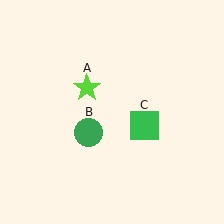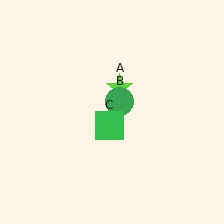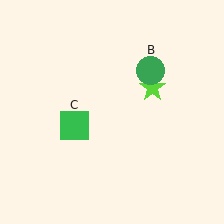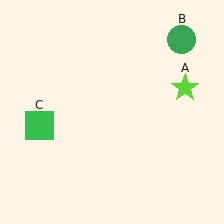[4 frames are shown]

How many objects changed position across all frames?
3 objects changed position: lime star (object A), green circle (object B), green square (object C).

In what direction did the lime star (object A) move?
The lime star (object A) moved right.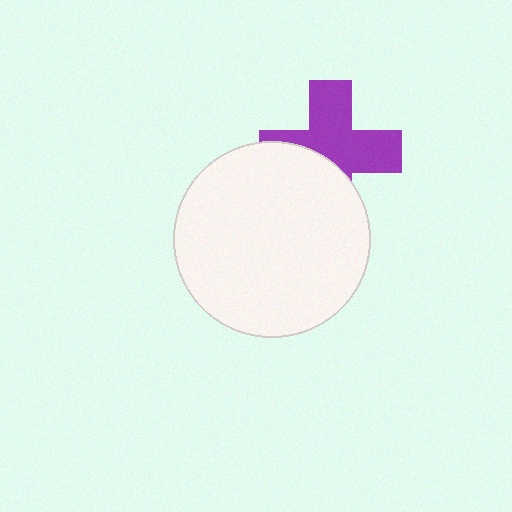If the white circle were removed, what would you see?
You would see the complete purple cross.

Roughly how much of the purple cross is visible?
About half of it is visible (roughly 61%).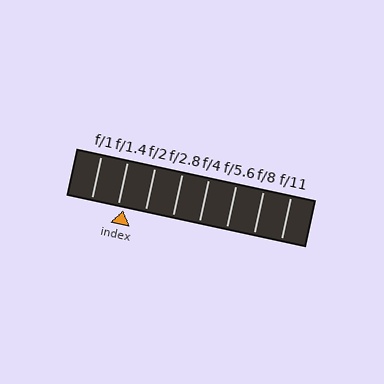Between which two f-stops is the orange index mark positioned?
The index mark is between f/1.4 and f/2.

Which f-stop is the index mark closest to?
The index mark is closest to f/1.4.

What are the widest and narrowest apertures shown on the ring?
The widest aperture shown is f/1 and the narrowest is f/11.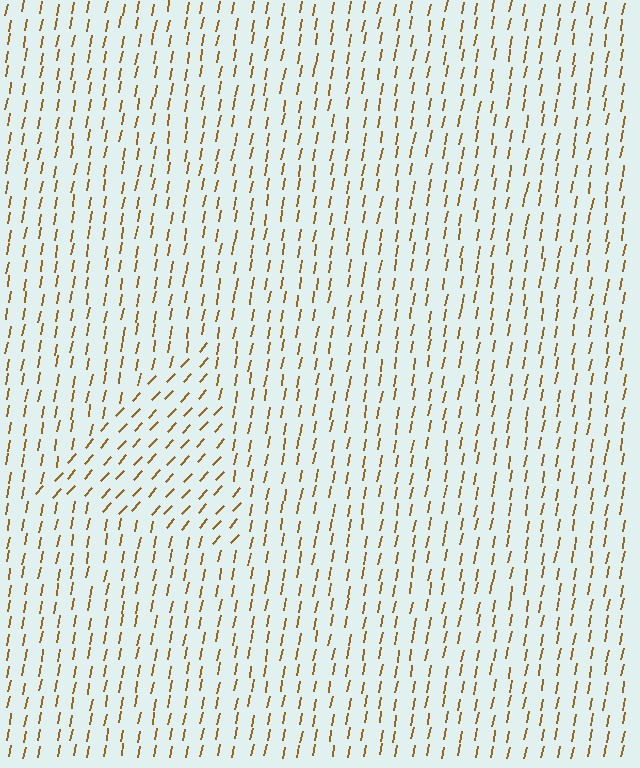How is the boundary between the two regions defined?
The boundary is defined purely by a change in line orientation (approximately 31 degrees difference). All lines are the same color and thickness.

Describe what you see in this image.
The image is filled with small brown line segments. A triangle region in the image has lines oriented differently from the surrounding lines, creating a visible texture boundary.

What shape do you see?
I see a triangle.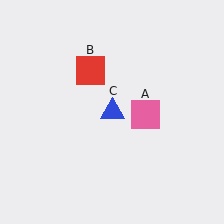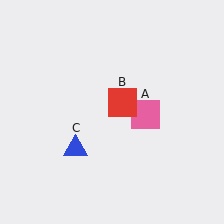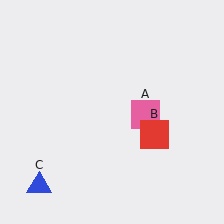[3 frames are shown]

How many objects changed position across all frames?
2 objects changed position: red square (object B), blue triangle (object C).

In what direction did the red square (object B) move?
The red square (object B) moved down and to the right.